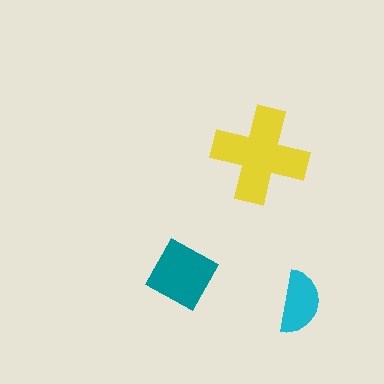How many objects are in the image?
There are 3 objects in the image.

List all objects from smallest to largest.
The cyan semicircle, the teal diamond, the yellow cross.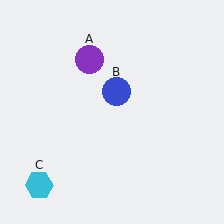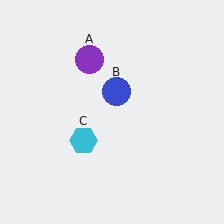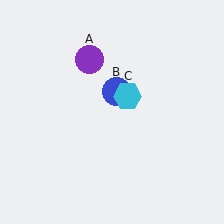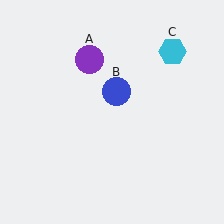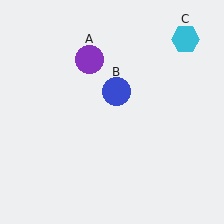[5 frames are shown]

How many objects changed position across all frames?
1 object changed position: cyan hexagon (object C).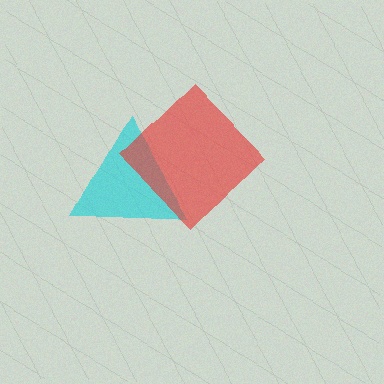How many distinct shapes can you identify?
There are 2 distinct shapes: a cyan triangle, a red diamond.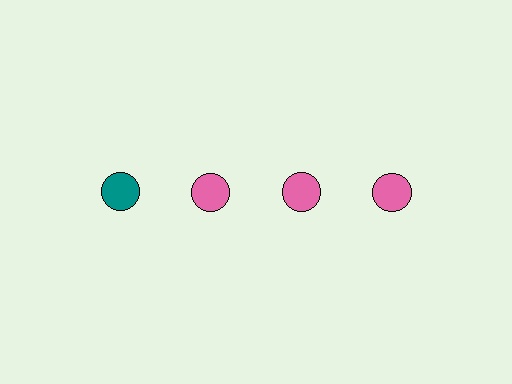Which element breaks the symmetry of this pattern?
The teal circle in the top row, leftmost column breaks the symmetry. All other shapes are pink circles.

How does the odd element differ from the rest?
It has a different color: teal instead of pink.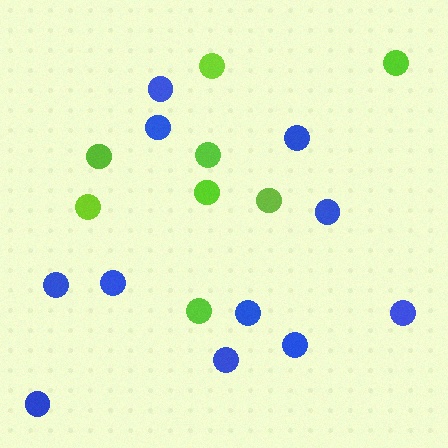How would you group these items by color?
There are 2 groups: one group of lime circles (8) and one group of blue circles (11).